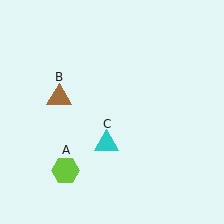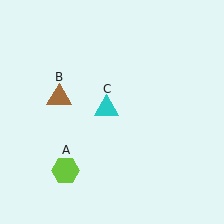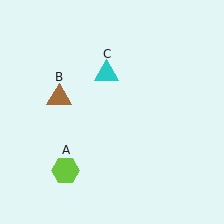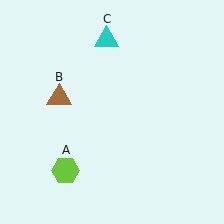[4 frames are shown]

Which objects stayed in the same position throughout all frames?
Lime hexagon (object A) and brown triangle (object B) remained stationary.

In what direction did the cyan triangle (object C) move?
The cyan triangle (object C) moved up.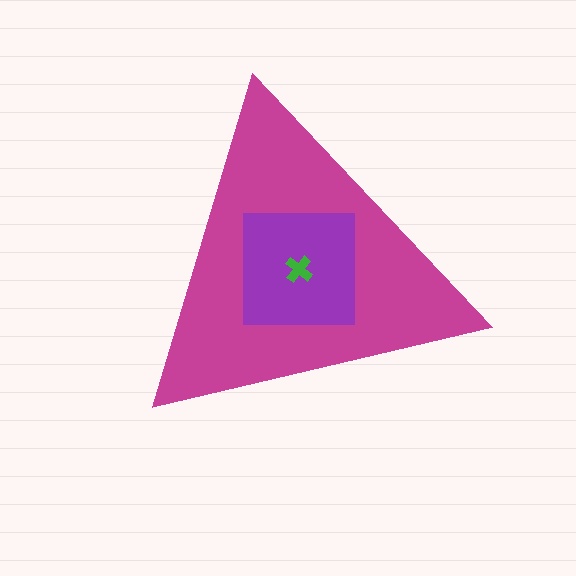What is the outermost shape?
The magenta triangle.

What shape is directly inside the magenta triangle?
The purple square.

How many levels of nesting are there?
3.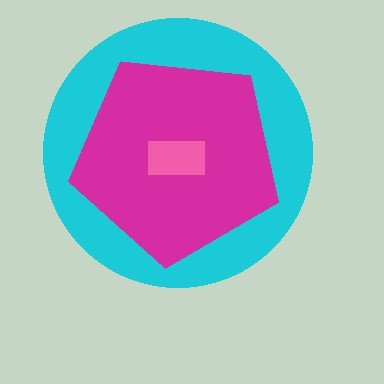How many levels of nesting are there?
3.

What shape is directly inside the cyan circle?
The magenta pentagon.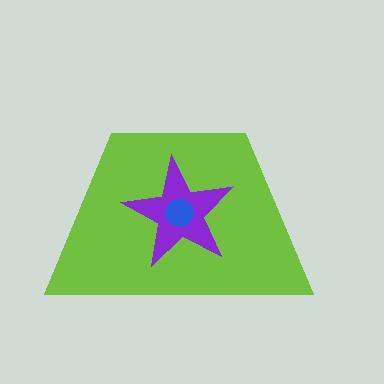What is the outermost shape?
The lime trapezoid.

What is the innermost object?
The blue circle.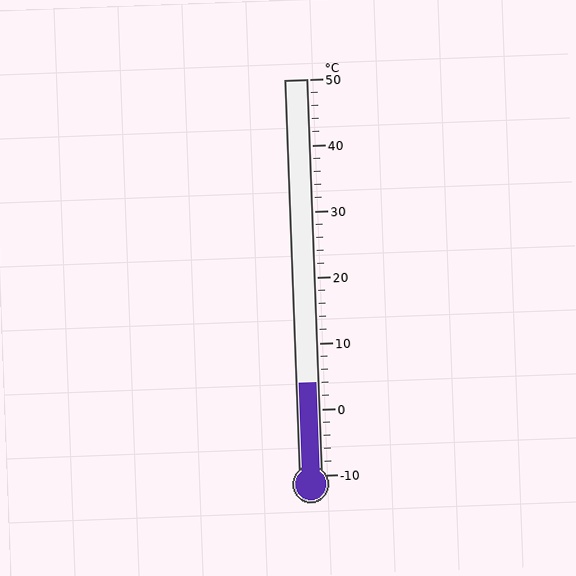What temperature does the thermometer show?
The thermometer shows approximately 4°C.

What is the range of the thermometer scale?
The thermometer scale ranges from -10°C to 50°C.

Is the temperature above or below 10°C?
The temperature is below 10°C.